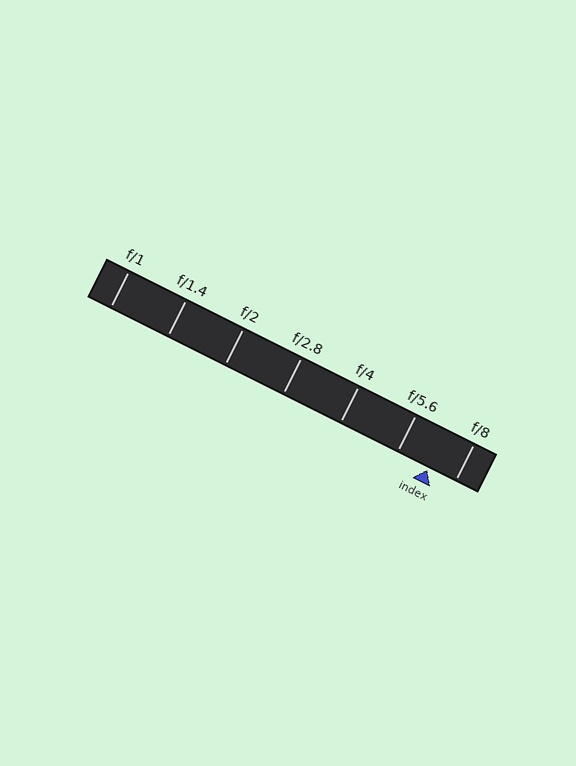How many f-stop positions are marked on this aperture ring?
There are 7 f-stop positions marked.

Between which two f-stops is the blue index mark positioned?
The index mark is between f/5.6 and f/8.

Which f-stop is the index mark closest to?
The index mark is closest to f/8.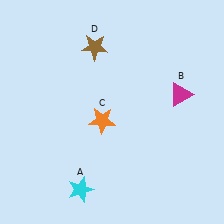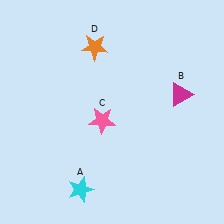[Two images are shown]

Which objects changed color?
C changed from orange to pink. D changed from brown to orange.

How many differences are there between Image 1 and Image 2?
There are 2 differences between the two images.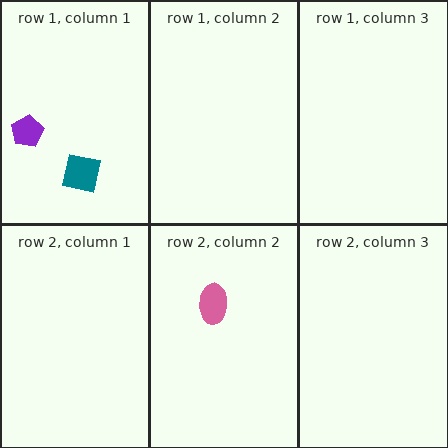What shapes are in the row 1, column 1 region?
The teal square, the purple pentagon.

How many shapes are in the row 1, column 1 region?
2.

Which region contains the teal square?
The row 1, column 1 region.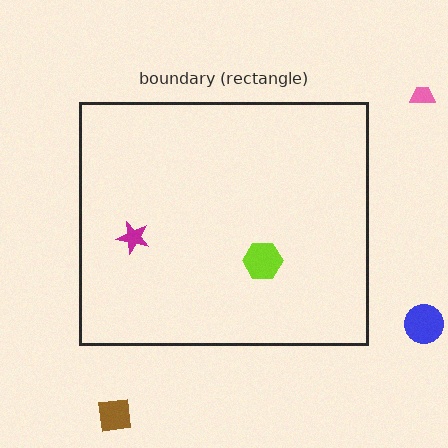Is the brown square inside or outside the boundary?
Outside.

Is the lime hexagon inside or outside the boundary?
Inside.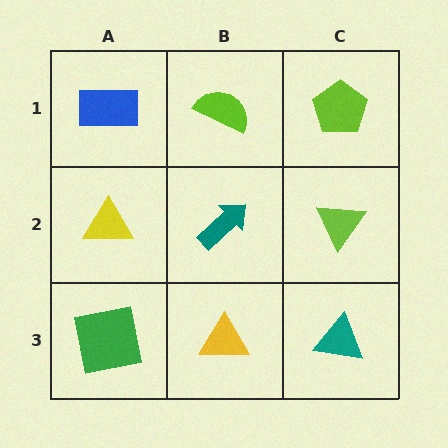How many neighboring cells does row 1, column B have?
3.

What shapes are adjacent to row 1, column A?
A yellow triangle (row 2, column A), a lime semicircle (row 1, column B).